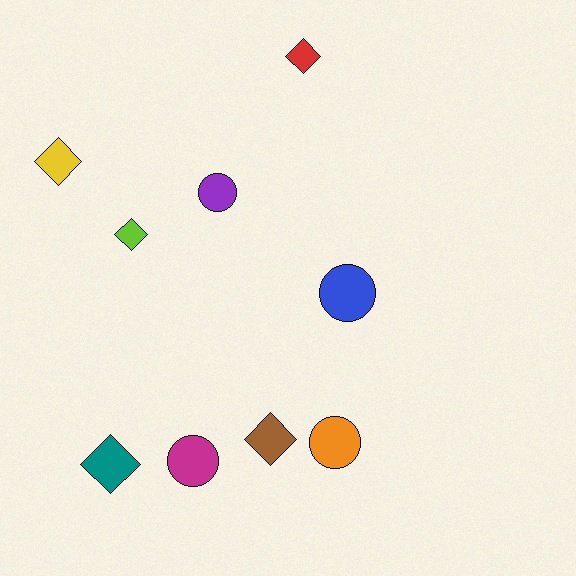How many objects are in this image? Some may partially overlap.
There are 9 objects.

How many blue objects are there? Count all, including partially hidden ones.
There is 1 blue object.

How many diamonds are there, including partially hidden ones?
There are 5 diamonds.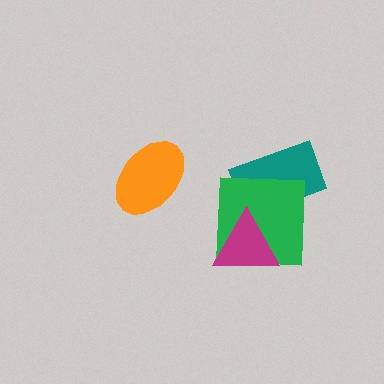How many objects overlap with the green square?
2 objects overlap with the green square.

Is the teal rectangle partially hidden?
Yes, it is partially covered by another shape.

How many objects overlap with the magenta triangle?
2 objects overlap with the magenta triangle.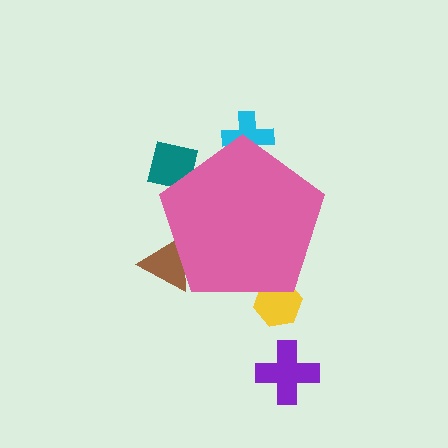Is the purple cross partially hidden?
No, the purple cross is fully visible.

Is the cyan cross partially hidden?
Yes, the cyan cross is partially hidden behind the pink pentagon.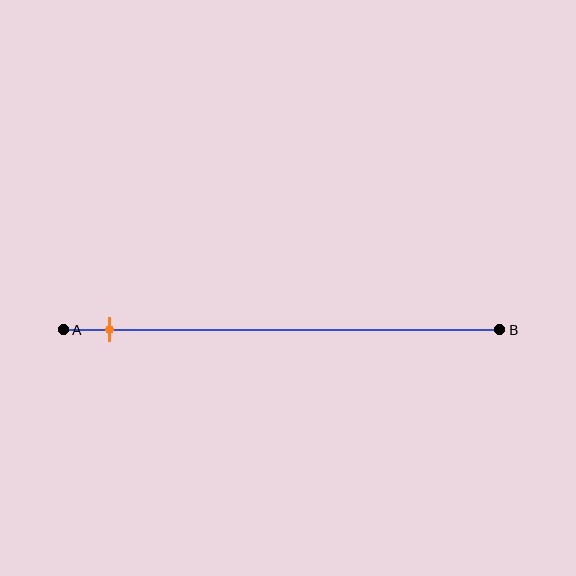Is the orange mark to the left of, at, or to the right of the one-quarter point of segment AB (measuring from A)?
The orange mark is to the left of the one-quarter point of segment AB.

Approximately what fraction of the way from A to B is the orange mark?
The orange mark is approximately 10% of the way from A to B.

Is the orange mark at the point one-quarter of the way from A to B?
No, the mark is at about 10% from A, not at the 25% one-quarter point.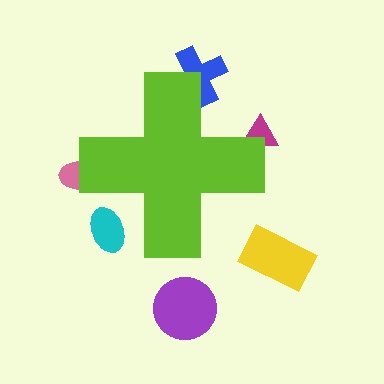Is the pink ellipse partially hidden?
Yes, the pink ellipse is partially hidden behind the lime cross.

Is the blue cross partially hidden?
Yes, the blue cross is partially hidden behind the lime cross.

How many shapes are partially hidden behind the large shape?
4 shapes are partially hidden.